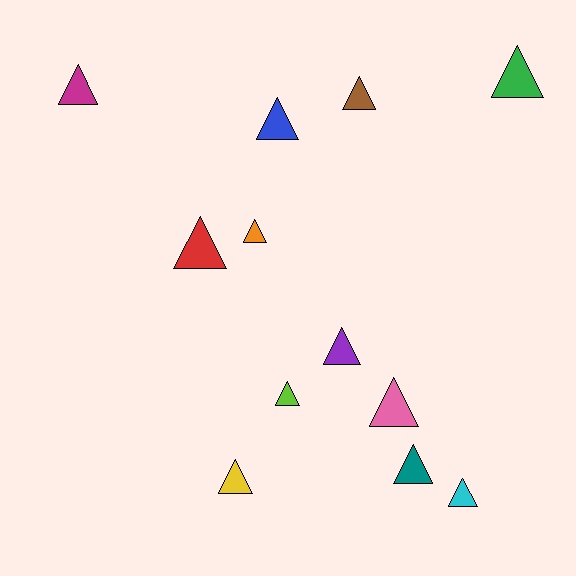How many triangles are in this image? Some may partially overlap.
There are 12 triangles.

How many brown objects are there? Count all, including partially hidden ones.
There is 1 brown object.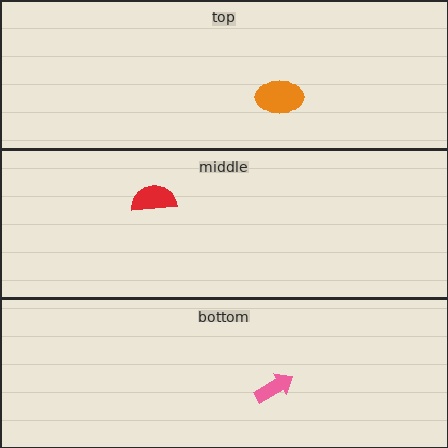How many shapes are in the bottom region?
1.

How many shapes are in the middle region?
1.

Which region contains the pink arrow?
The bottom region.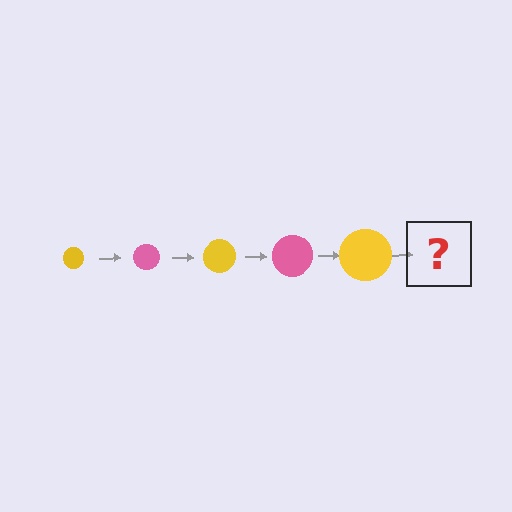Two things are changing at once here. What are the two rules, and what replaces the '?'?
The two rules are that the circle grows larger each step and the color cycles through yellow and pink. The '?' should be a pink circle, larger than the previous one.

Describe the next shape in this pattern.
It should be a pink circle, larger than the previous one.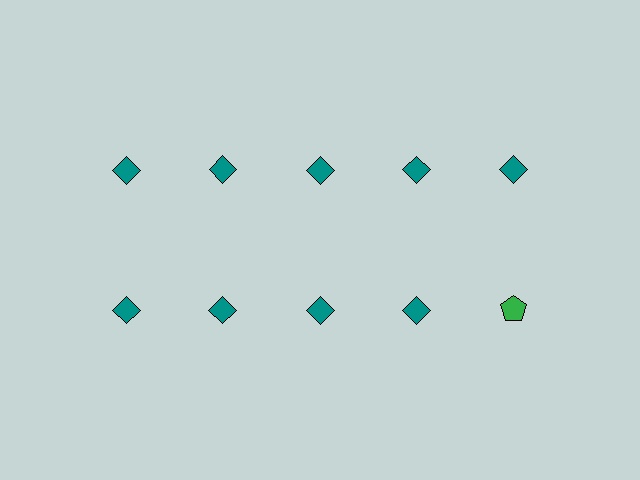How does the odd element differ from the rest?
It differs in both color (green instead of teal) and shape (pentagon instead of diamond).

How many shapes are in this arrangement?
There are 10 shapes arranged in a grid pattern.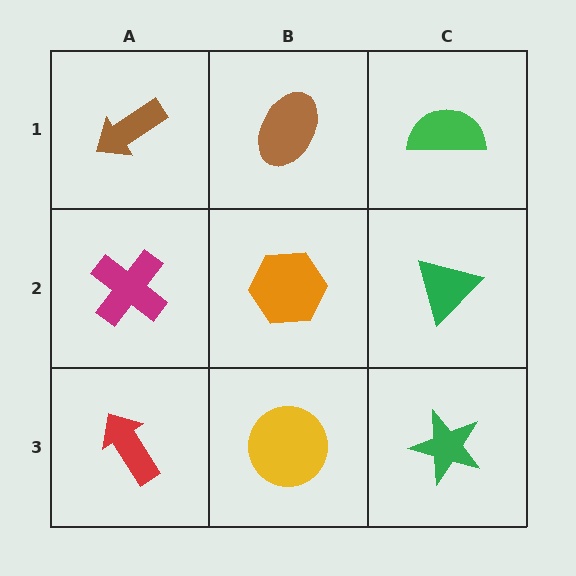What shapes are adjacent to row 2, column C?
A green semicircle (row 1, column C), a green star (row 3, column C), an orange hexagon (row 2, column B).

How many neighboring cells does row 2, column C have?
3.